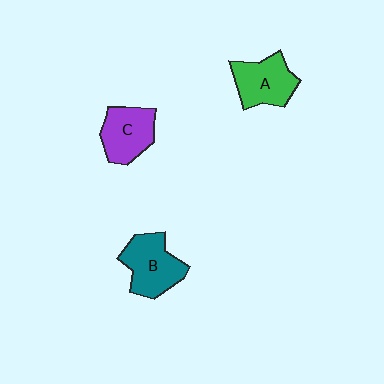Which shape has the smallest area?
Shape C (purple).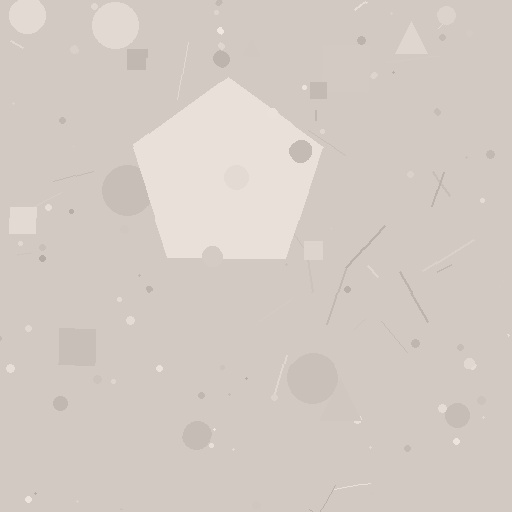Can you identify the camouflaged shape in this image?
The camouflaged shape is a pentagon.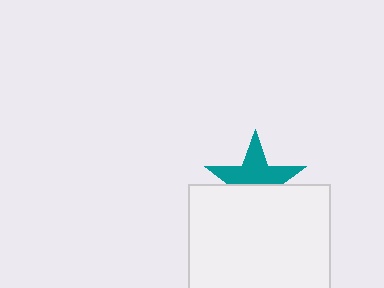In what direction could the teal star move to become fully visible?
The teal star could move up. That would shift it out from behind the white square entirely.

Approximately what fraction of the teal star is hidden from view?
Roughly 45% of the teal star is hidden behind the white square.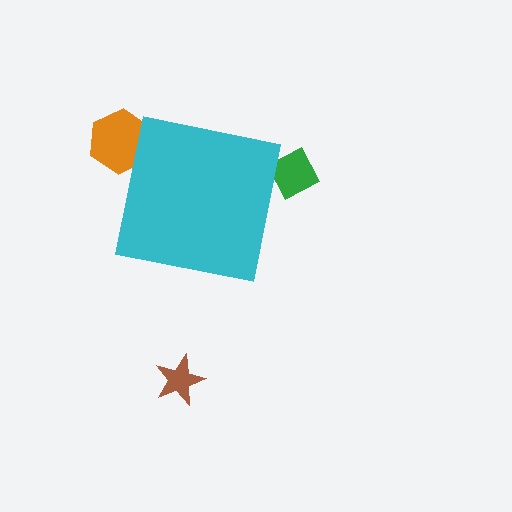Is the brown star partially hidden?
No, the brown star is fully visible.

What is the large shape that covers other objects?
A cyan square.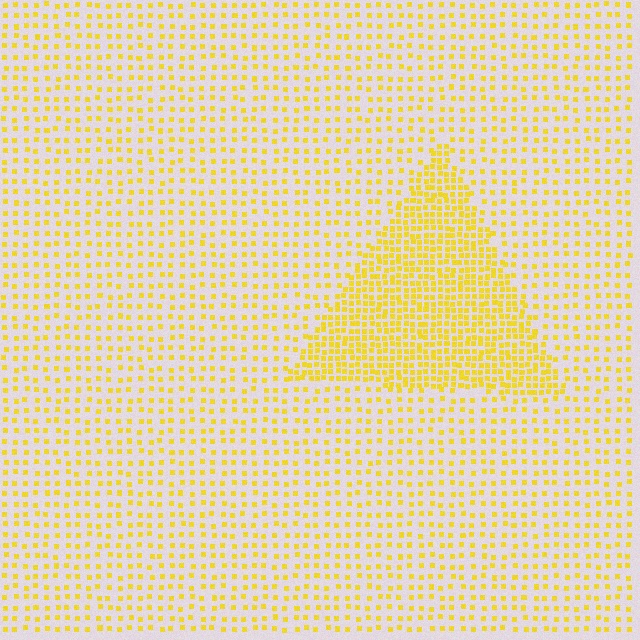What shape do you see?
I see a triangle.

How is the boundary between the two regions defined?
The boundary is defined by a change in element density (approximately 2.3x ratio). All elements are the same color, size, and shape.